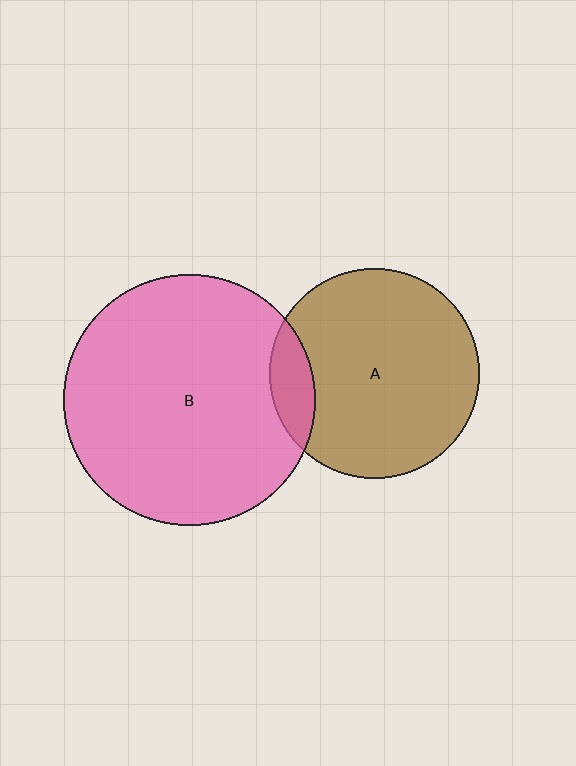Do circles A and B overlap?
Yes.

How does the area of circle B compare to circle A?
Approximately 1.4 times.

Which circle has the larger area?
Circle B (pink).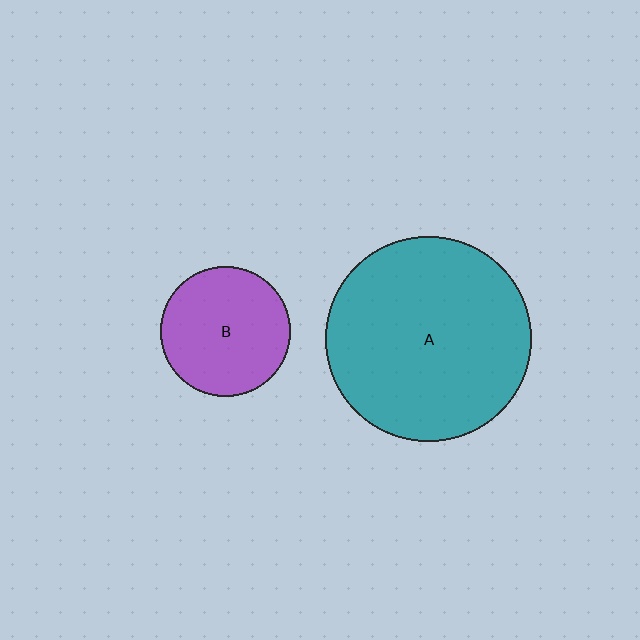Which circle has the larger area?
Circle A (teal).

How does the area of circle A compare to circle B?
Approximately 2.5 times.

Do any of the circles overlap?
No, none of the circles overlap.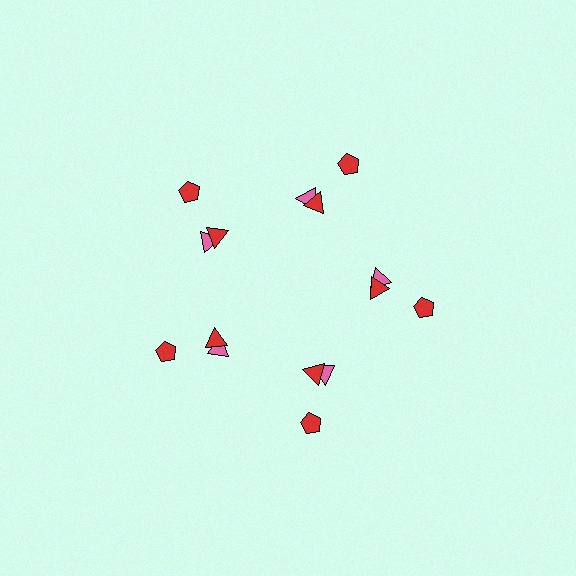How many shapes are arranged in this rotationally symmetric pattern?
There are 15 shapes, arranged in 5 groups of 3.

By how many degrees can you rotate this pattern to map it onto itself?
The pattern maps onto itself every 72 degrees of rotation.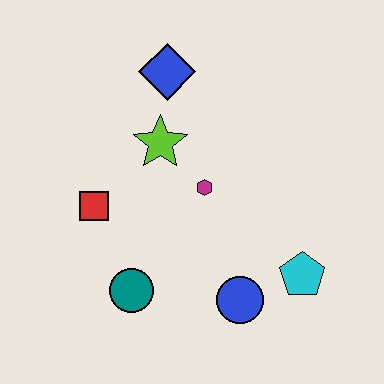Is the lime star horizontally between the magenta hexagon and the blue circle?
No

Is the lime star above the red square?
Yes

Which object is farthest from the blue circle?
The blue diamond is farthest from the blue circle.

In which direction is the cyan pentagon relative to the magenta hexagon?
The cyan pentagon is to the right of the magenta hexagon.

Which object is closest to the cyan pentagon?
The blue circle is closest to the cyan pentagon.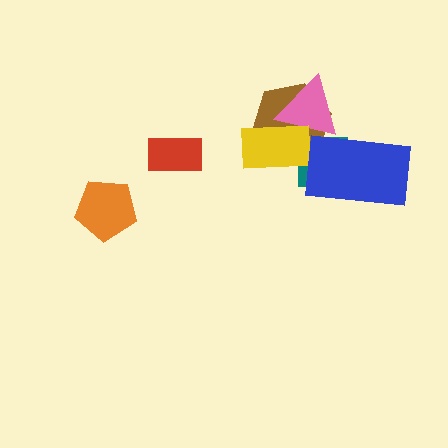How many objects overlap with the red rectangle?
0 objects overlap with the red rectangle.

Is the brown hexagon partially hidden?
Yes, it is partially covered by another shape.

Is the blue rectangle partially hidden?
No, no other shape covers it.